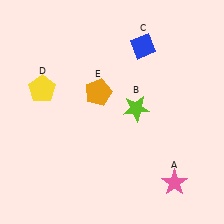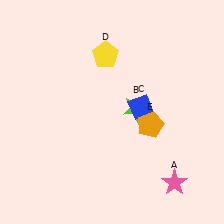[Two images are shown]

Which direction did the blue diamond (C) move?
The blue diamond (C) moved down.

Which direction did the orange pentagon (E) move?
The orange pentagon (E) moved right.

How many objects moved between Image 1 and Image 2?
3 objects moved between the two images.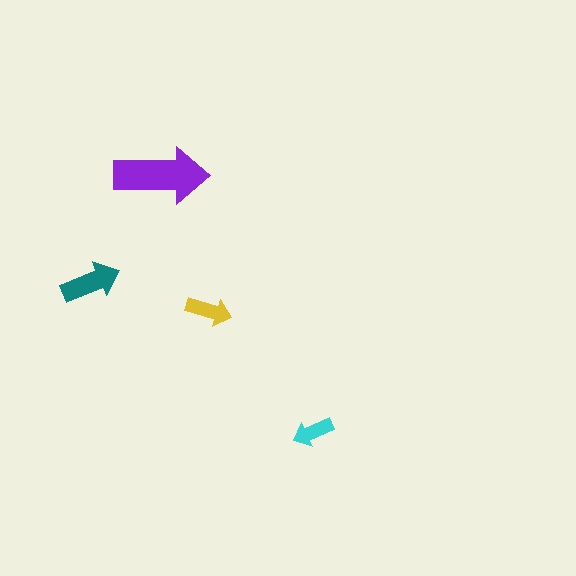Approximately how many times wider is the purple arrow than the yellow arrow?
About 2 times wider.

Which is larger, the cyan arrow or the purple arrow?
The purple one.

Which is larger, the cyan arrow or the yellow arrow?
The yellow one.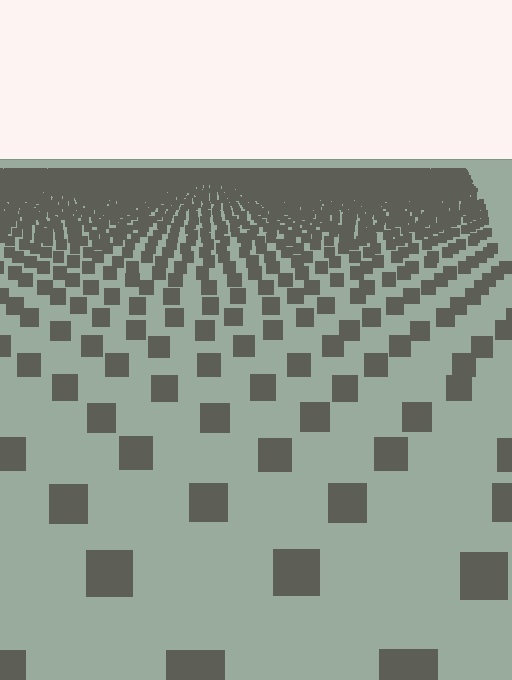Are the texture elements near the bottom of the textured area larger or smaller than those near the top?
Larger. Near the bottom, elements are closer to the viewer and appear at a bigger on-screen size.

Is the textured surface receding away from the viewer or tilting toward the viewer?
The surface is receding away from the viewer. Texture elements get smaller and denser toward the top.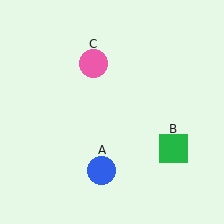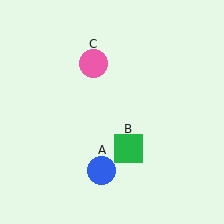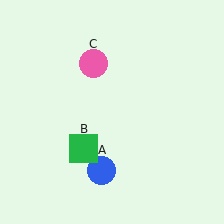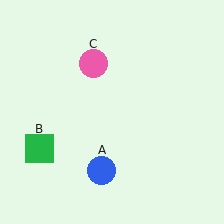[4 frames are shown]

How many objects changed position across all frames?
1 object changed position: green square (object B).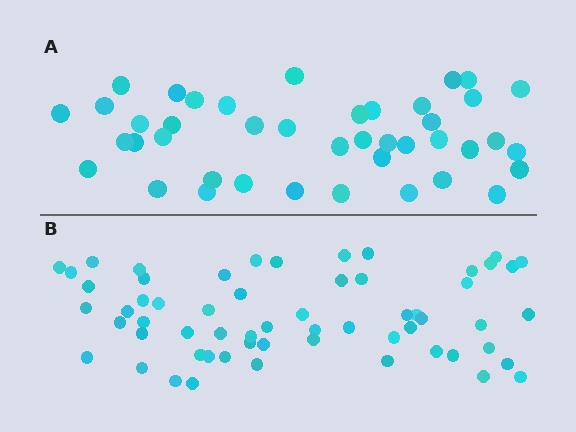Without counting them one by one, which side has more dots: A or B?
Region B (the bottom region) has more dots.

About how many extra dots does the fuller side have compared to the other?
Region B has approximately 20 more dots than region A.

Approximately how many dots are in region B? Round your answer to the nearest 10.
About 60 dots.